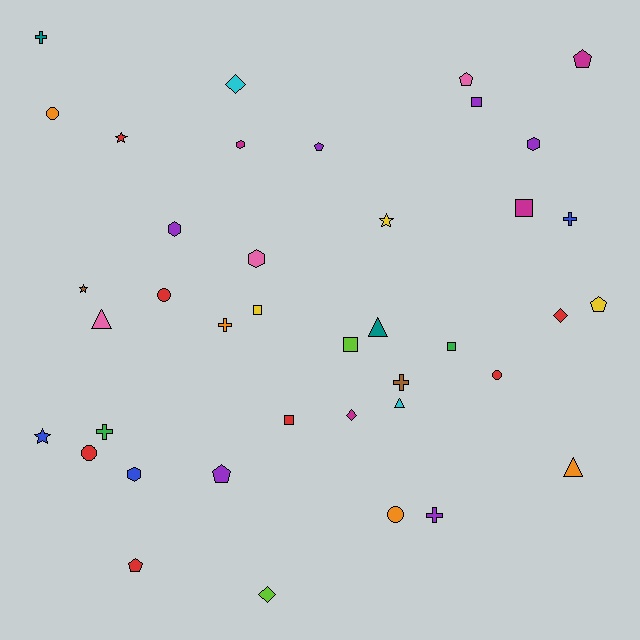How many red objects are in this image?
There are 7 red objects.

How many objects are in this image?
There are 40 objects.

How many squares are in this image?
There are 6 squares.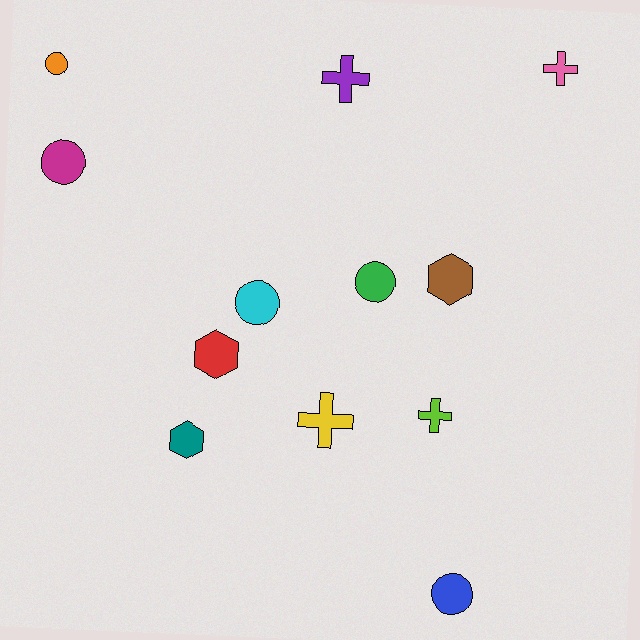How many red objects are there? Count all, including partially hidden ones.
There is 1 red object.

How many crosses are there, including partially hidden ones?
There are 4 crosses.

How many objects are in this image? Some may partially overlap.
There are 12 objects.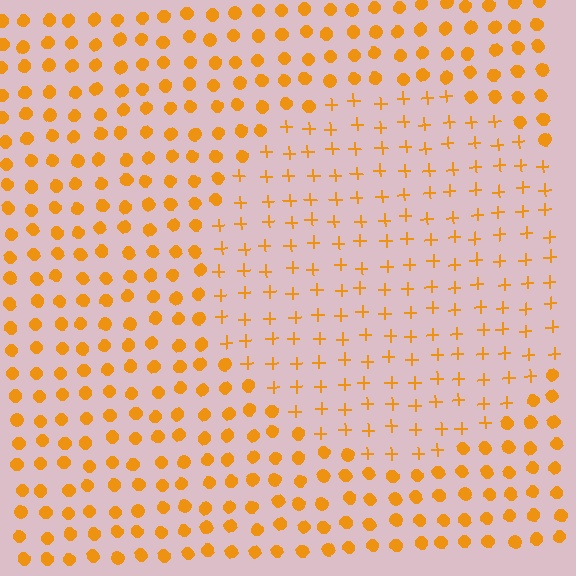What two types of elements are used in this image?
The image uses plus signs inside the circle region and circles outside it.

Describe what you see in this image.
The image is filled with small orange elements arranged in a uniform grid. A circle-shaped region contains plus signs, while the surrounding area contains circles. The boundary is defined purely by the change in element shape.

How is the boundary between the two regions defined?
The boundary is defined by a change in element shape: plus signs inside vs. circles outside. All elements share the same color and spacing.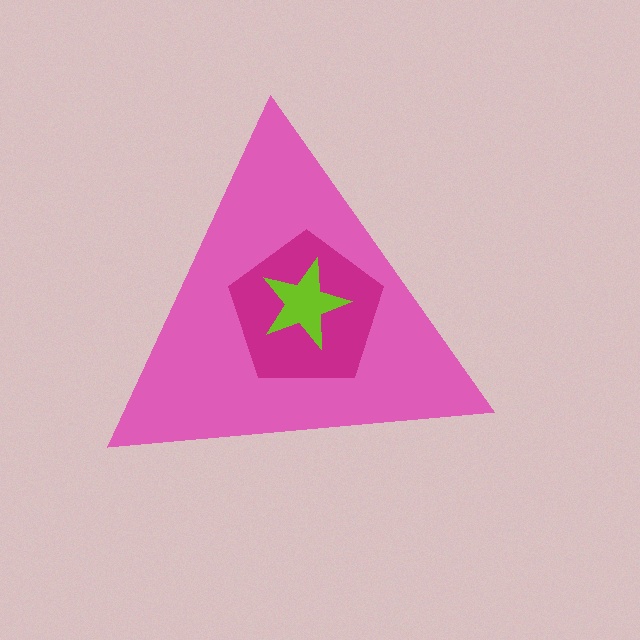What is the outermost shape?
The pink triangle.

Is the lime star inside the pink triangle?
Yes.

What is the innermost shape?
The lime star.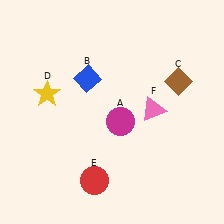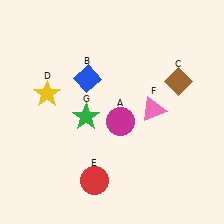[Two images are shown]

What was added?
A green star (G) was added in Image 2.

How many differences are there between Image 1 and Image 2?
There is 1 difference between the two images.